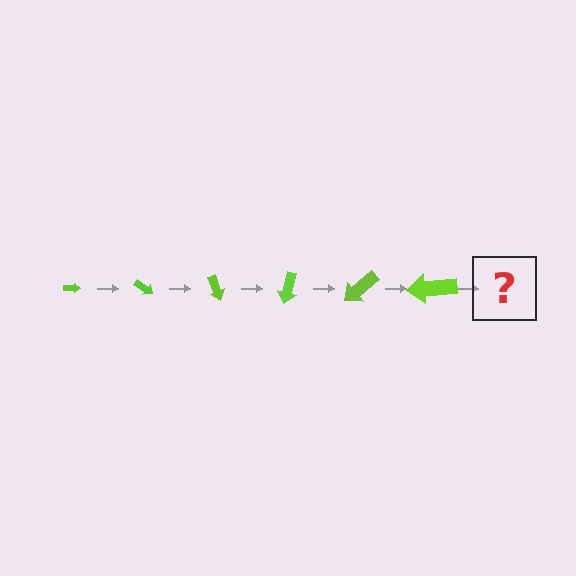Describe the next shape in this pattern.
It should be an arrow, larger than the previous one and rotated 210 degrees from the start.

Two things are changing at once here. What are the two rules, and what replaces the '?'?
The two rules are that the arrow grows larger each step and it rotates 35 degrees each step. The '?' should be an arrow, larger than the previous one and rotated 210 degrees from the start.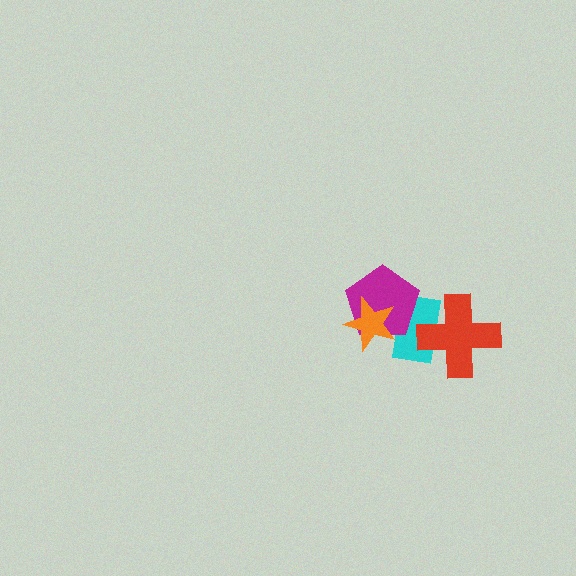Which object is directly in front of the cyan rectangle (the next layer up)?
The magenta pentagon is directly in front of the cyan rectangle.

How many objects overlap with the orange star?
2 objects overlap with the orange star.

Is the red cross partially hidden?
No, no other shape covers it.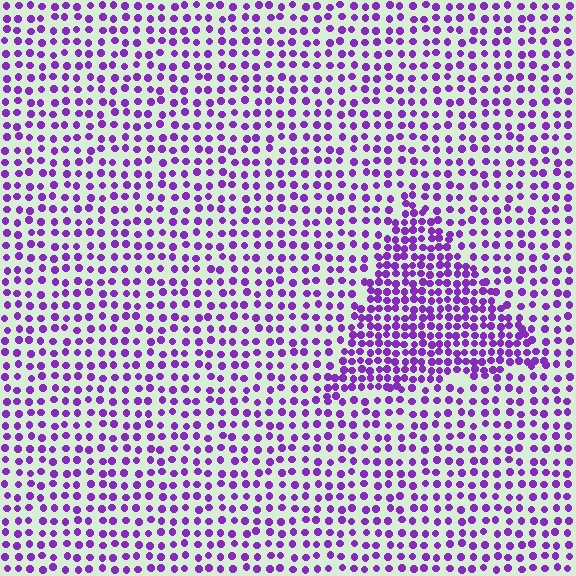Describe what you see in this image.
The image contains small purple elements arranged at two different densities. A triangle-shaped region is visible where the elements are more densely packed than the surrounding area.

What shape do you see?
I see a triangle.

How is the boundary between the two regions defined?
The boundary is defined by a change in element density (approximately 1.9x ratio). All elements are the same color, size, and shape.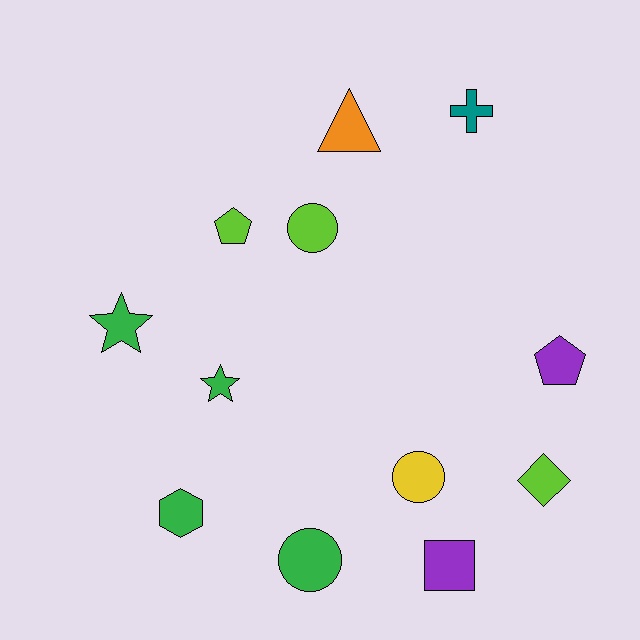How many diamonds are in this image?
There is 1 diamond.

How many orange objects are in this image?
There is 1 orange object.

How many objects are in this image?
There are 12 objects.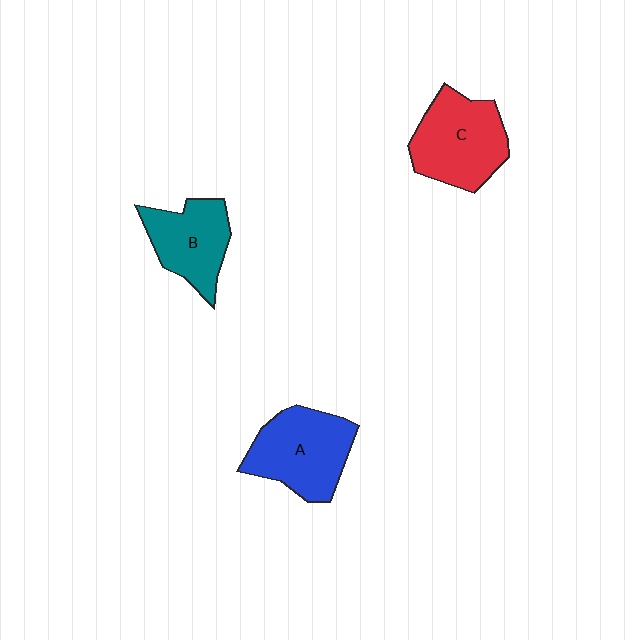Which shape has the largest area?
Shape A (blue).